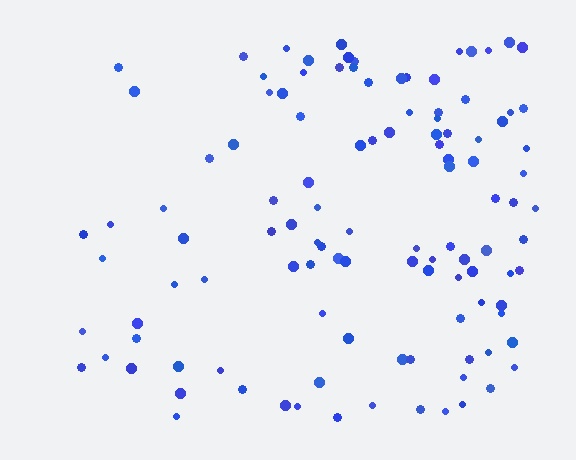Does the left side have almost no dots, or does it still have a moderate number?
Still a moderate number, just noticeably fewer than the right.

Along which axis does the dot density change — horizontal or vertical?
Horizontal.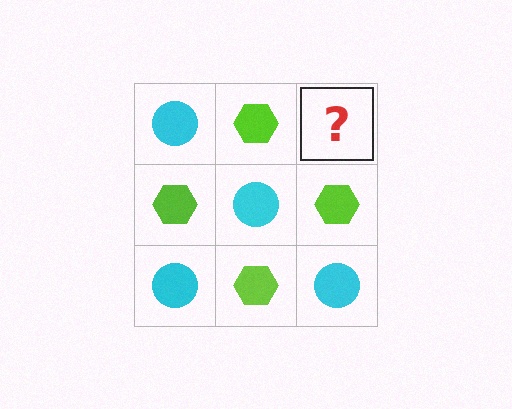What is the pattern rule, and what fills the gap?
The rule is that it alternates cyan circle and lime hexagon in a checkerboard pattern. The gap should be filled with a cyan circle.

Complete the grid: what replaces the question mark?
The question mark should be replaced with a cyan circle.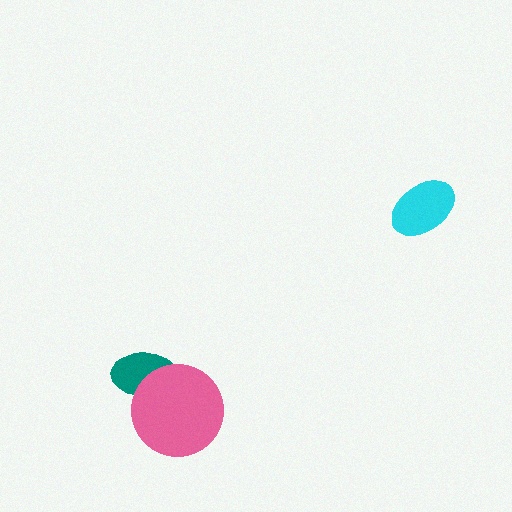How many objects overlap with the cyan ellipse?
0 objects overlap with the cyan ellipse.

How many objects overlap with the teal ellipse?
1 object overlaps with the teal ellipse.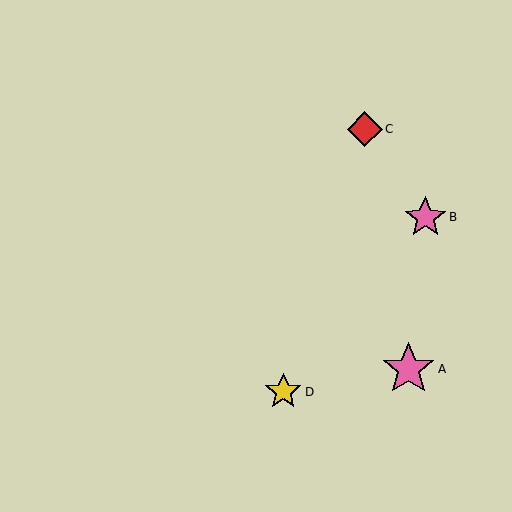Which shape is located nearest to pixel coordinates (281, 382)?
The yellow star (labeled D) at (283, 392) is nearest to that location.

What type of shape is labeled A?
Shape A is a pink star.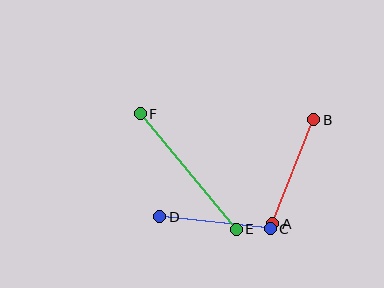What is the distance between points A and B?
The distance is approximately 112 pixels.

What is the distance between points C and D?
The distance is approximately 111 pixels.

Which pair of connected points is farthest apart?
Points E and F are farthest apart.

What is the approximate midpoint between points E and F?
The midpoint is at approximately (188, 172) pixels.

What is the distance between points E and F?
The distance is approximately 150 pixels.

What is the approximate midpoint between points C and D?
The midpoint is at approximately (215, 223) pixels.